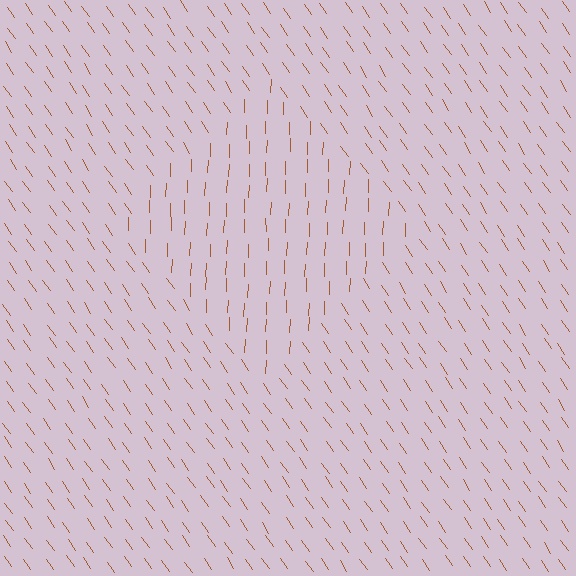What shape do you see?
I see a diamond.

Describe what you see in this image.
The image is filled with small brown line segments. A diamond region in the image has lines oriented differently from the surrounding lines, creating a visible texture boundary.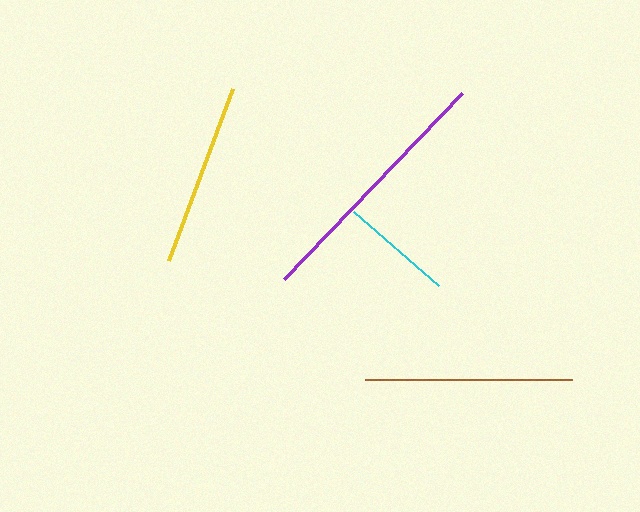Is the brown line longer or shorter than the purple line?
The purple line is longer than the brown line.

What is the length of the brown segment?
The brown segment is approximately 207 pixels long.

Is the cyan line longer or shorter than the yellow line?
The yellow line is longer than the cyan line.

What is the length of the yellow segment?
The yellow segment is approximately 184 pixels long.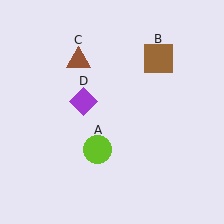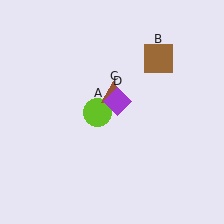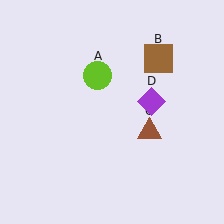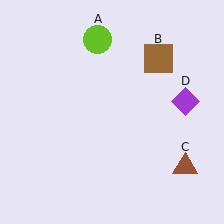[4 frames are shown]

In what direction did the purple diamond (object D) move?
The purple diamond (object D) moved right.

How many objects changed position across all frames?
3 objects changed position: lime circle (object A), brown triangle (object C), purple diamond (object D).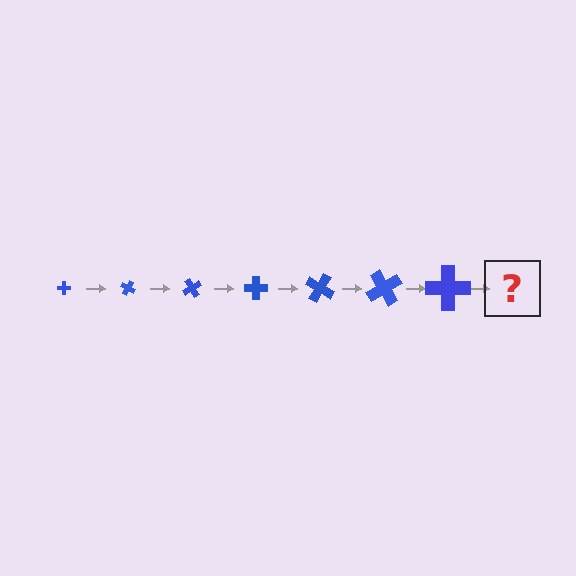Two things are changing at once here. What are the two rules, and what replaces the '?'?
The two rules are that the cross grows larger each step and it rotates 30 degrees each step. The '?' should be a cross, larger than the previous one and rotated 210 degrees from the start.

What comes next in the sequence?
The next element should be a cross, larger than the previous one and rotated 210 degrees from the start.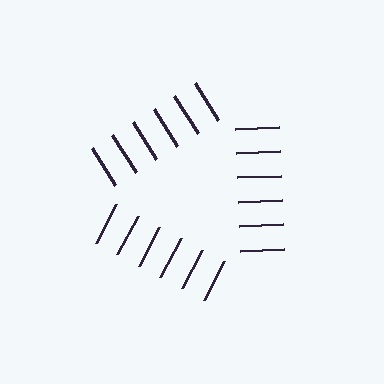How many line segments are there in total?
18 — 6 along each of the 3 edges.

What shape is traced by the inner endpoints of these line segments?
An illusory triangle — the line segments terminate on its edges but no continuous stroke is drawn.